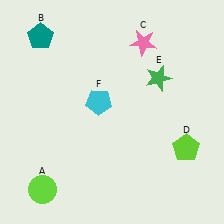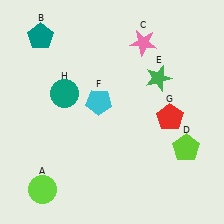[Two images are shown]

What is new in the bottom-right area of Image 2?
A red pentagon (G) was added in the bottom-right area of Image 2.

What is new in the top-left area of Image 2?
A teal circle (H) was added in the top-left area of Image 2.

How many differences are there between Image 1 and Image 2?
There are 2 differences between the two images.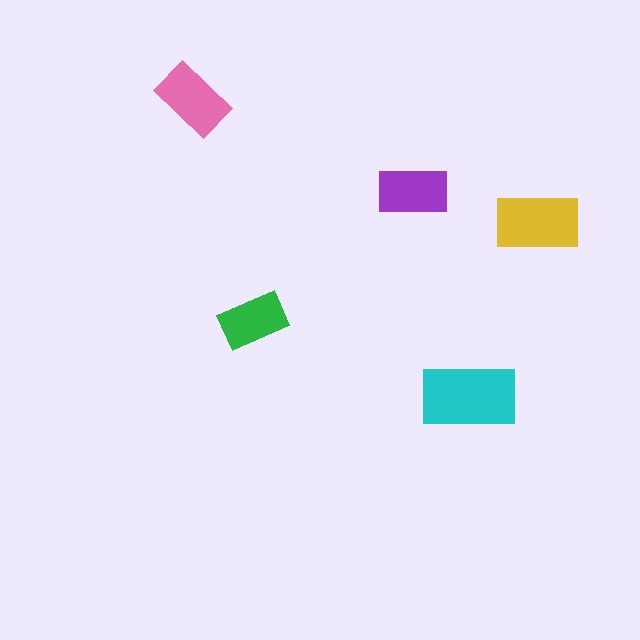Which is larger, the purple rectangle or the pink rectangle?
The pink one.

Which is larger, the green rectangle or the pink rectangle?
The pink one.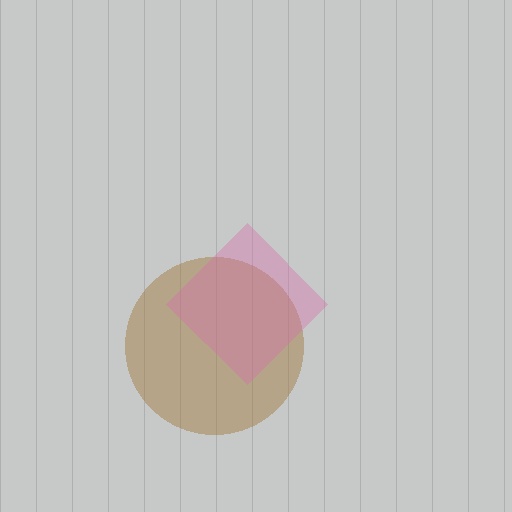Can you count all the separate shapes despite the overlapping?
Yes, there are 2 separate shapes.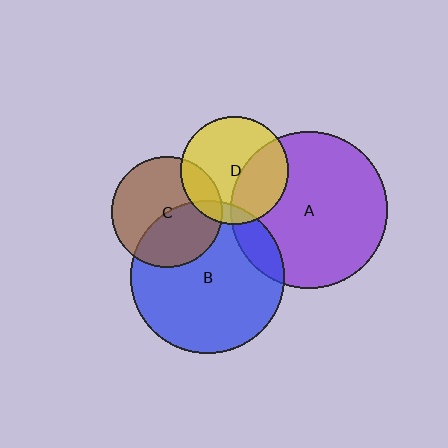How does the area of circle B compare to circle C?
Approximately 1.9 times.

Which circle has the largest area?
Circle A (purple).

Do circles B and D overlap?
Yes.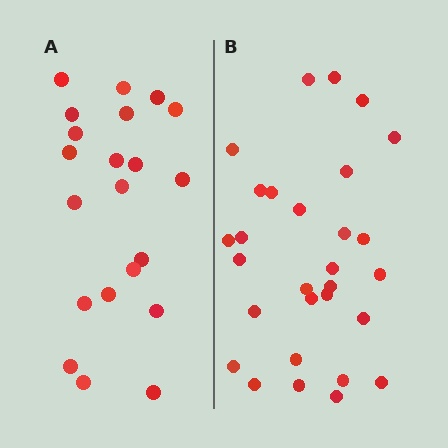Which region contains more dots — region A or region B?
Region B (the right region) has more dots.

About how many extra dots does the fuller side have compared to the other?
Region B has roughly 8 or so more dots than region A.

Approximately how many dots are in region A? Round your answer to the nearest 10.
About 20 dots. (The exact count is 21, which rounds to 20.)